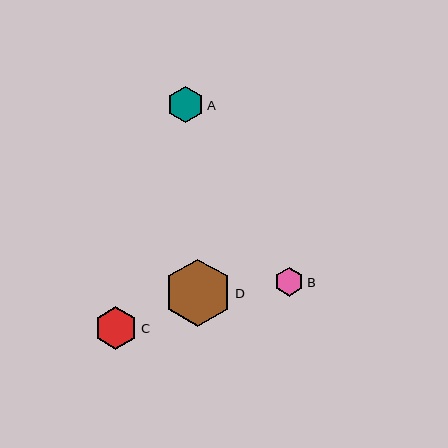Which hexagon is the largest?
Hexagon D is the largest with a size of approximately 67 pixels.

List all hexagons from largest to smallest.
From largest to smallest: D, C, A, B.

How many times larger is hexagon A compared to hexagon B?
Hexagon A is approximately 1.2 times the size of hexagon B.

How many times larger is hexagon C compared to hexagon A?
Hexagon C is approximately 1.2 times the size of hexagon A.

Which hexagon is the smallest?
Hexagon B is the smallest with a size of approximately 29 pixels.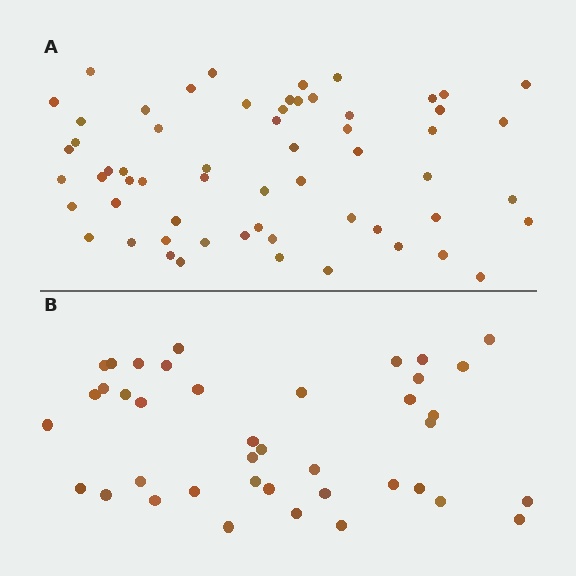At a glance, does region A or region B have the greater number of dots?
Region A (the top region) has more dots.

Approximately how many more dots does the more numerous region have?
Region A has approximately 20 more dots than region B.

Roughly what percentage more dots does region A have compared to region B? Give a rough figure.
About 50% more.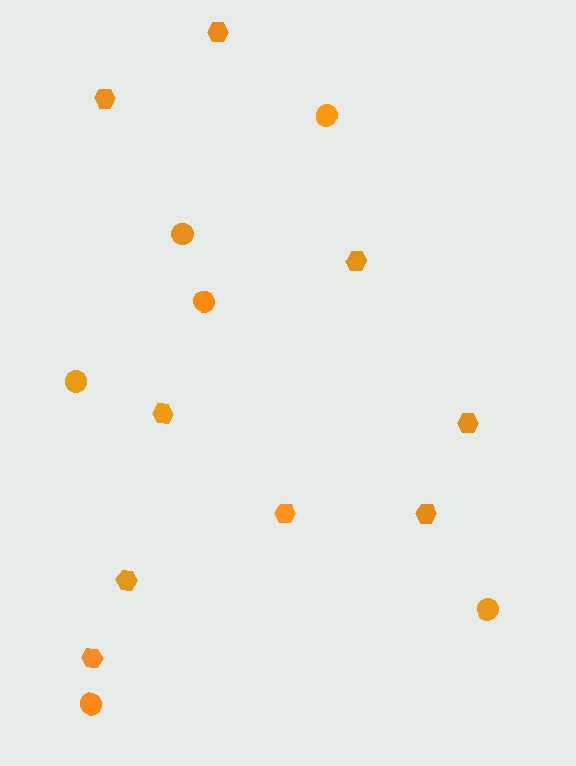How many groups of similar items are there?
There are 2 groups: one group of circles (6) and one group of hexagons (9).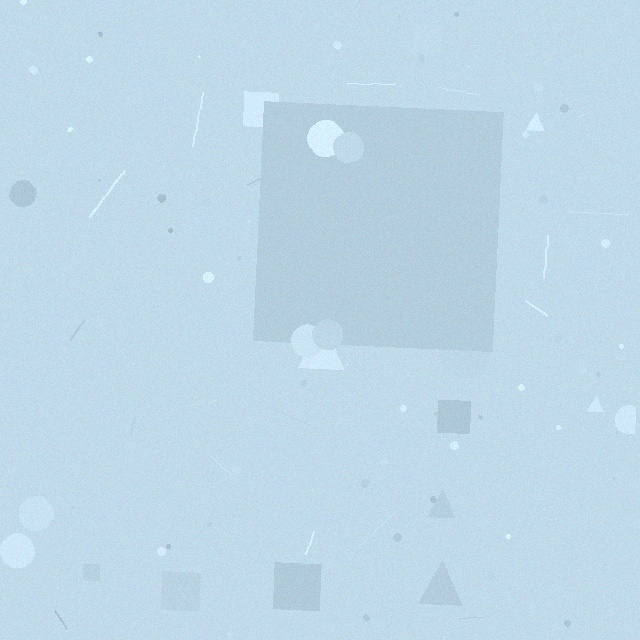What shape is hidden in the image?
A square is hidden in the image.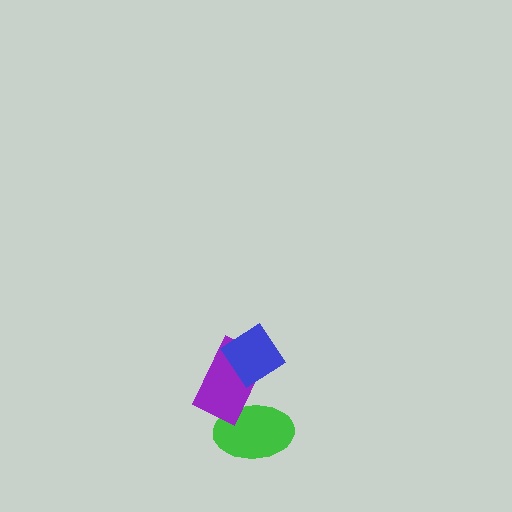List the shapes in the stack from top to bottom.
From top to bottom: the blue diamond, the purple rectangle, the green ellipse.